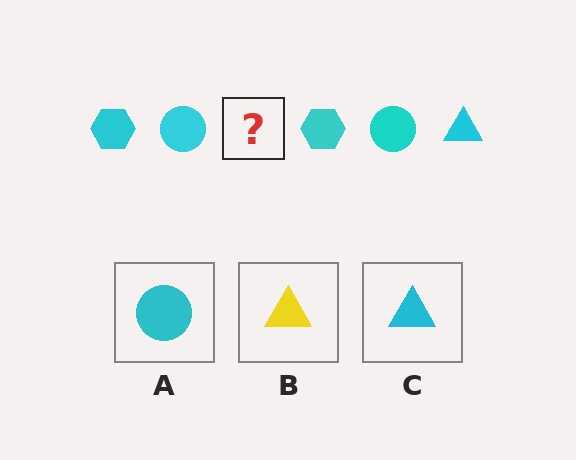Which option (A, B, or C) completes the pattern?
C.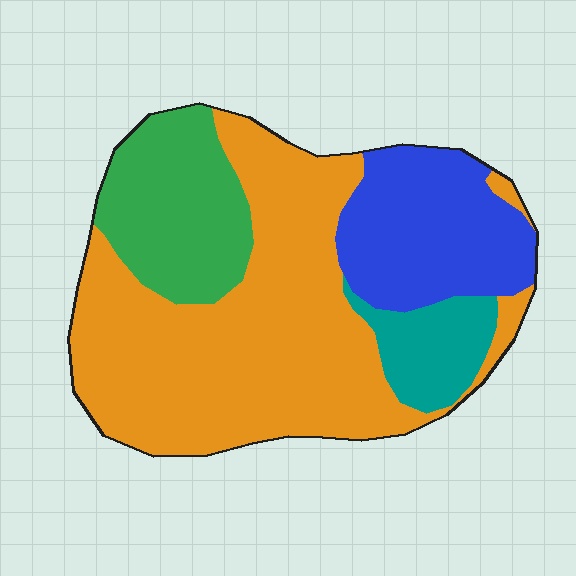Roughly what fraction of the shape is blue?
Blue takes up between a sixth and a third of the shape.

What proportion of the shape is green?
Green covers 18% of the shape.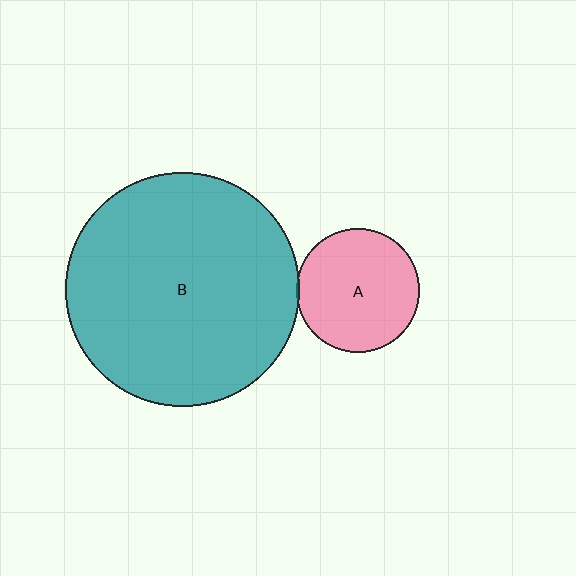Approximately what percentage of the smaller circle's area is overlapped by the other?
Approximately 5%.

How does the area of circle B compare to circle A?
Approximately 3.6 times.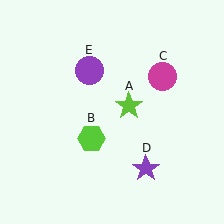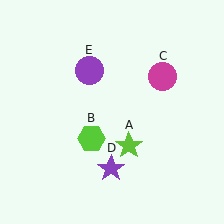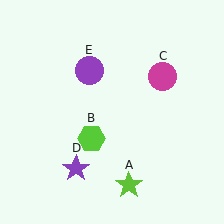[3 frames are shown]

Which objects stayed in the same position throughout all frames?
Lime hexagon (object B) and magenta circle (object C) and purple circle (object E) remained stationary.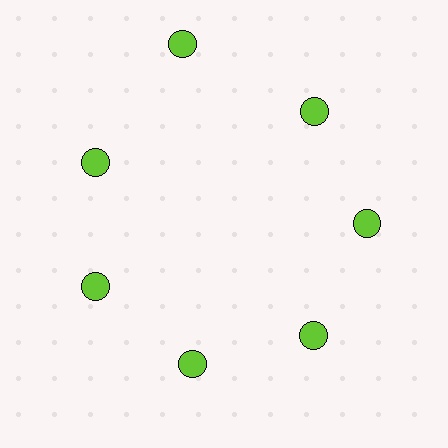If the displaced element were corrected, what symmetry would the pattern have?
It would have 7-fold rotational symmetry — the pattern would map onto itself every 51 degrees.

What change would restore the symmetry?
The symmetry would be restored by moving it inward, back onto the ring so that all 7 circles sit at equal angles and equal distance from the center.